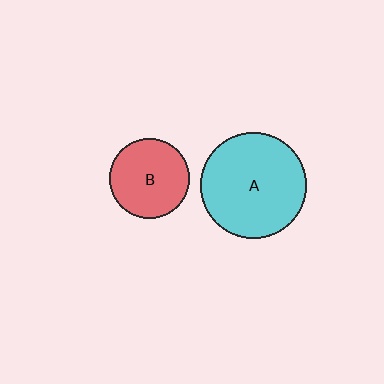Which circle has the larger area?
Circle A (cyan).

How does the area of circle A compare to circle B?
Approximately 1.8 times.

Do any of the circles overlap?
No, none of the circles overlap.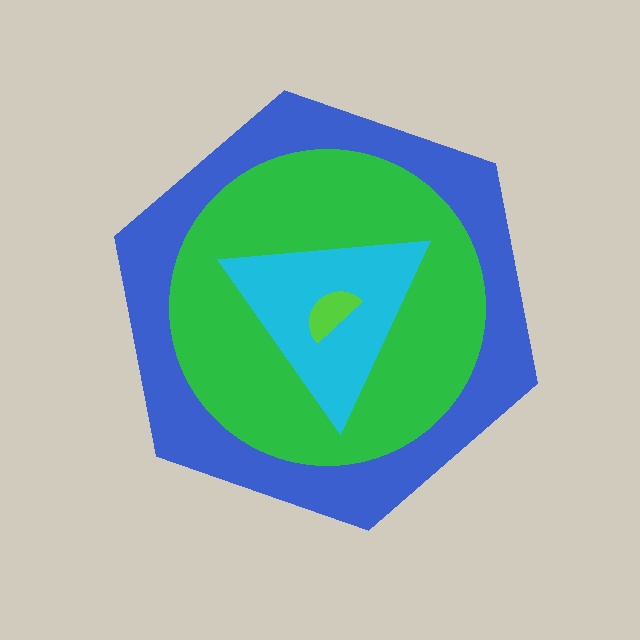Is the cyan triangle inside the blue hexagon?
Yes.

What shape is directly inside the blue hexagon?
The green circle.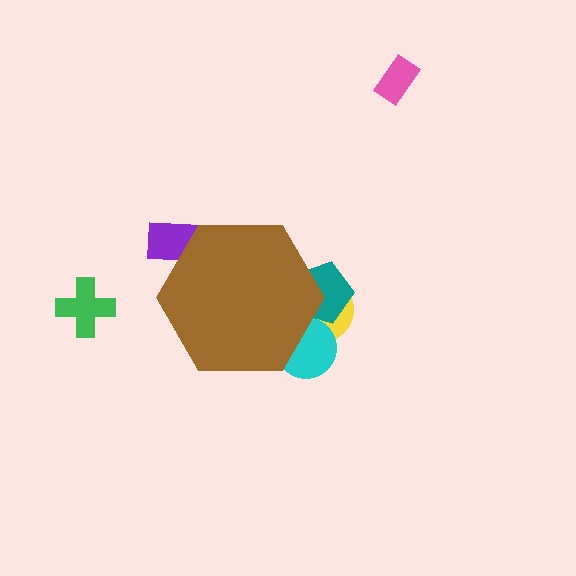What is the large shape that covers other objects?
A brown hexagon.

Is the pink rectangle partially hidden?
No, the pink rectangle is fully visible.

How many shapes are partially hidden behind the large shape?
4 shapes are partially hidden.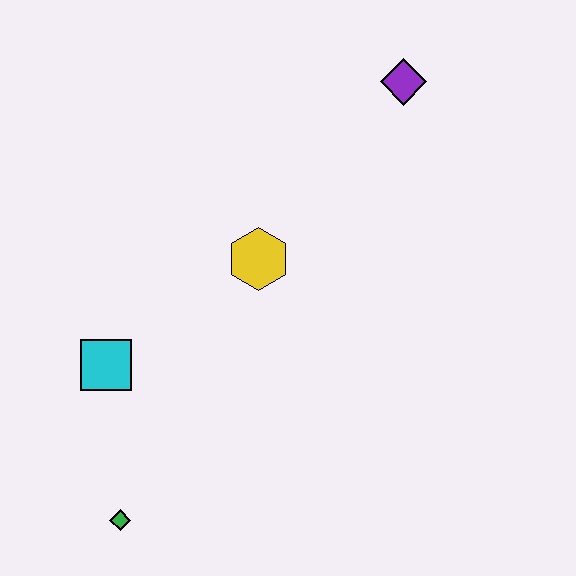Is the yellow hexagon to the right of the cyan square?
Yes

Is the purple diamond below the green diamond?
No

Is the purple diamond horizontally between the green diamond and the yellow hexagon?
No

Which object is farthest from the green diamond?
The purple diamond is farthest from the green diamond.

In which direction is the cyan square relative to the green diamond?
The cyan square is above the green diamond.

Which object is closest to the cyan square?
The green diamond is closest to the cyan square.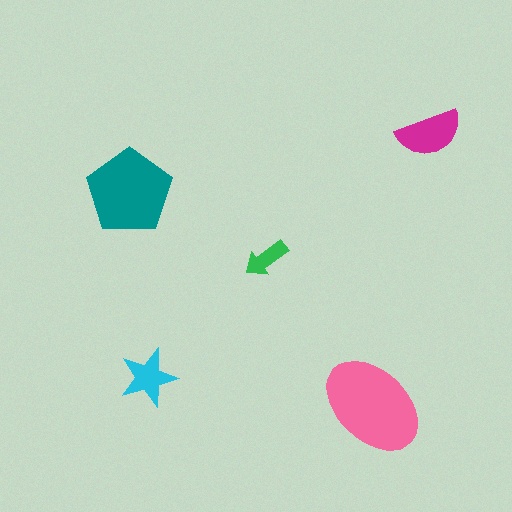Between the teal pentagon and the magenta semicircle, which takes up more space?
The teal pentagon.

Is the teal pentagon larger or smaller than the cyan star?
Larger.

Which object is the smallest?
The green arrow.